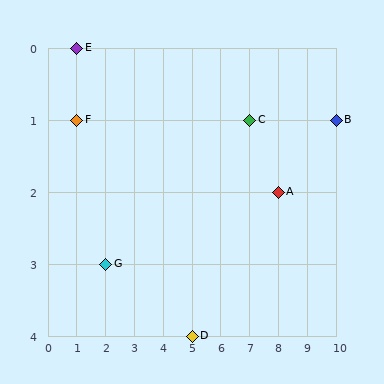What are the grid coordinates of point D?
Point D is at grid coordinates (5, 4).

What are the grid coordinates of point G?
Point G is at grid coordinates (2, 3).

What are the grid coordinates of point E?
Point E is at grid coordinates (1, 0).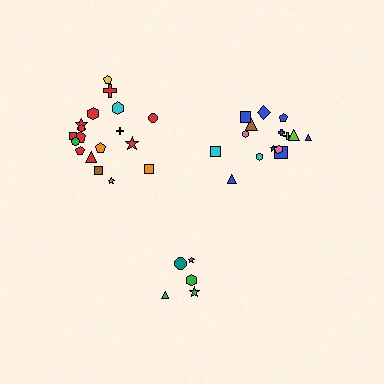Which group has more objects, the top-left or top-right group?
The top-left group.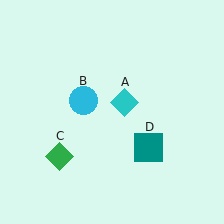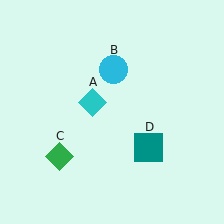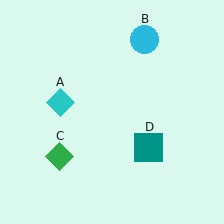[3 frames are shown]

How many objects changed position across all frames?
2 objects changed position: cyan diamond (object A), cyan circle (object B).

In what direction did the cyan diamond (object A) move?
The cyan diamond (object A) moved left.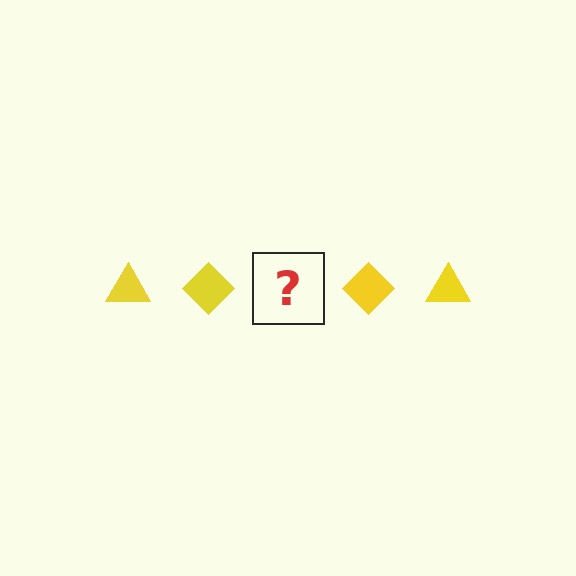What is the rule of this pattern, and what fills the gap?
The rule is that the pattern cycles through triangle, diamond shapes in yellow. The gap should be filled with a yellow triangle.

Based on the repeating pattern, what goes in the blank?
The blank should be a yellow triangle.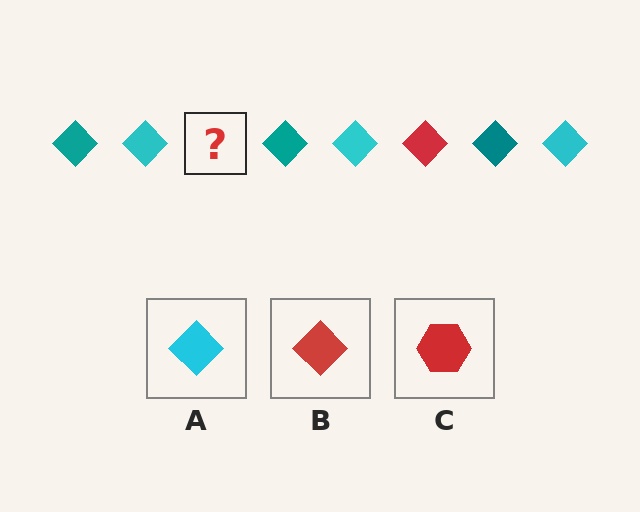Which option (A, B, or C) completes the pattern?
B.